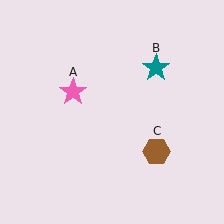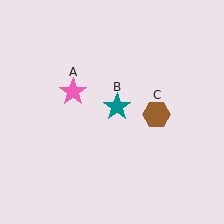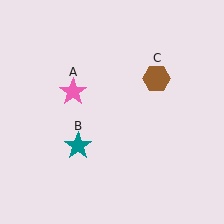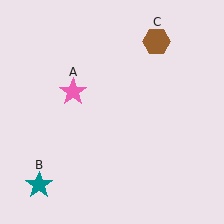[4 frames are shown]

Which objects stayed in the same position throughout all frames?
Pink star (object A) remained stationary.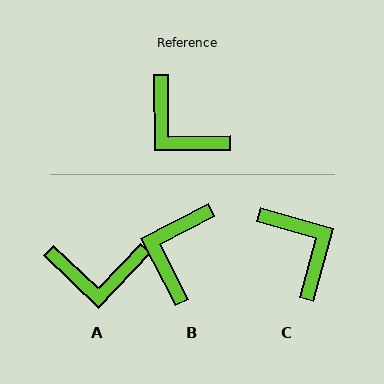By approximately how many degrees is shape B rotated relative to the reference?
Approximately 63 degrees clockwise.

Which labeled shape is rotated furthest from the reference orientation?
C, about 164 degrees away.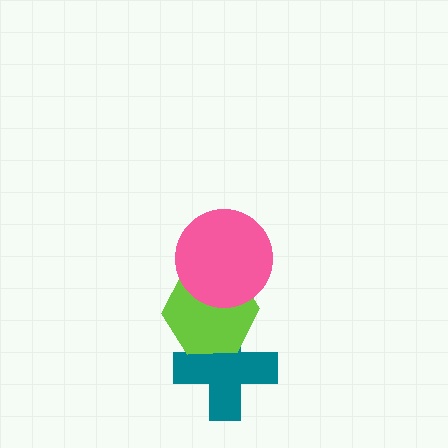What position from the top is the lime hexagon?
The lime hexagon is 2nd from the top.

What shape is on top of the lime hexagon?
The pink circle is on top of the lime hexagon.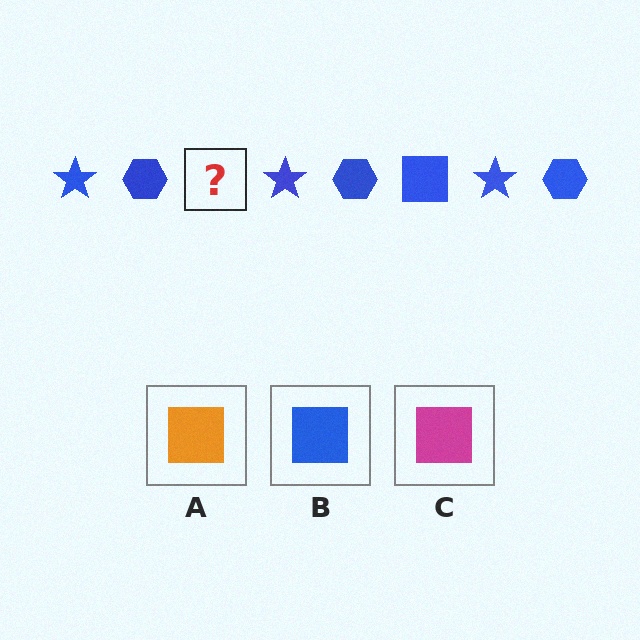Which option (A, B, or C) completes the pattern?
B.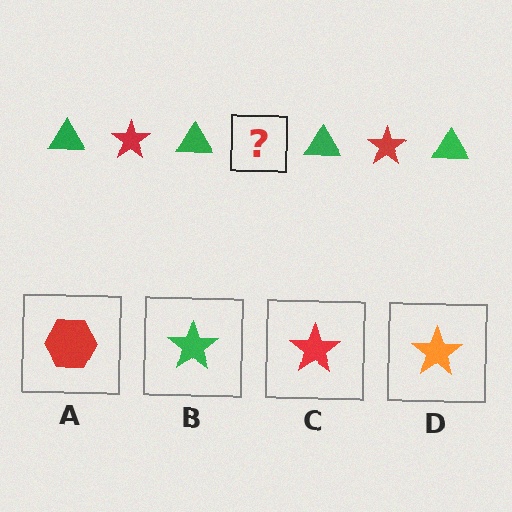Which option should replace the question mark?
Option C.